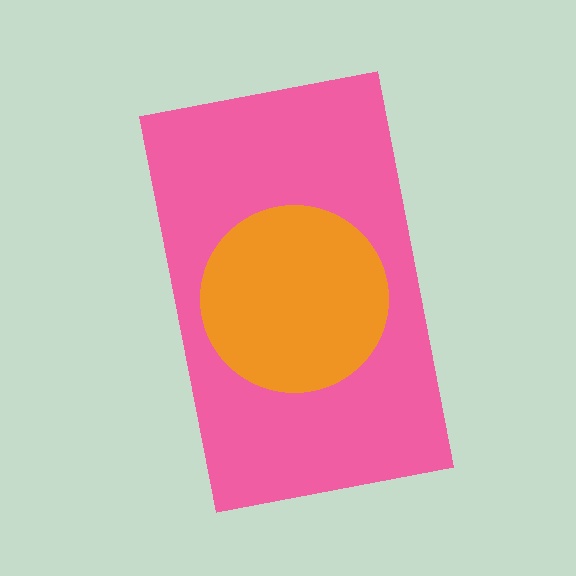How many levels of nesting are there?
2.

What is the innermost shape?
The orange circle.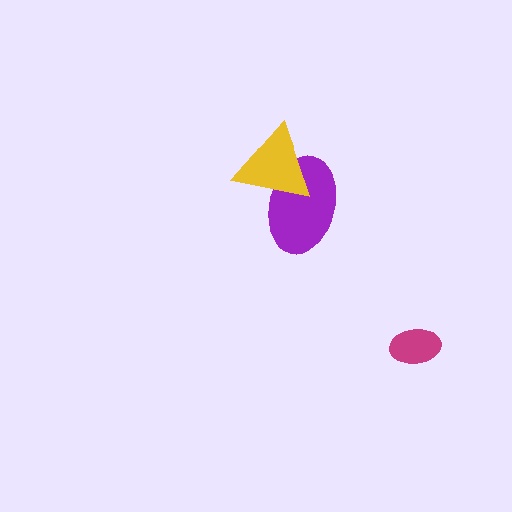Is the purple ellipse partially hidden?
Yes, it is partially covered by another shape.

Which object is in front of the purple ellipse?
The yellow triangle is in front of the purple ellipse.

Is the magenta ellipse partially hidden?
No, no other shape covers it.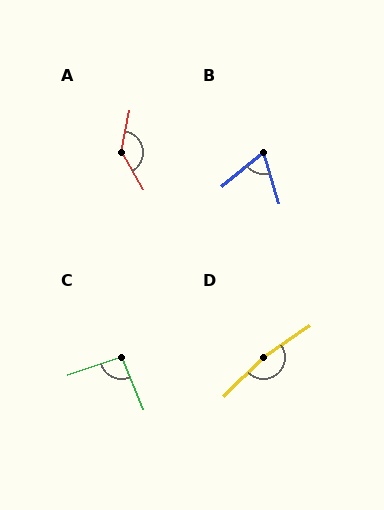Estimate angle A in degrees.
Approximately 138 degrees.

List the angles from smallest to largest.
B (68°), C (94°), A (138°), D (170°).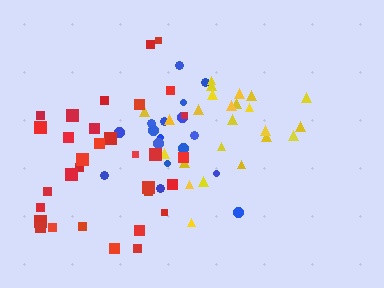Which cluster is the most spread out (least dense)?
Red.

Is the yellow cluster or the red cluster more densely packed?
Yellow.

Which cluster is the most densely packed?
Yellow.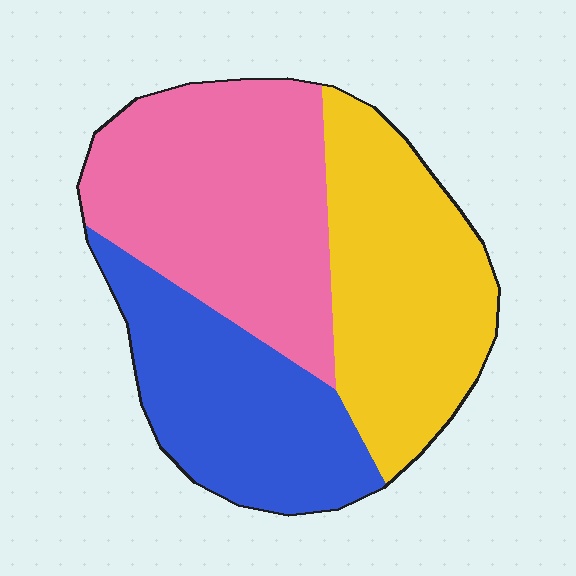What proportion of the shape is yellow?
Yellow covers around 35% of the shape.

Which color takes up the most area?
Pink, at roughly 40%.